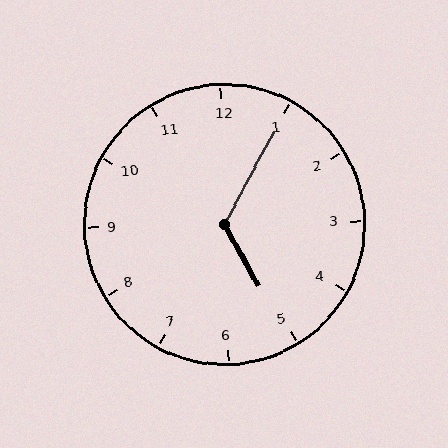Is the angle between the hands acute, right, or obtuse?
It is obtuse.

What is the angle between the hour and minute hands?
Approximately 122 degrees.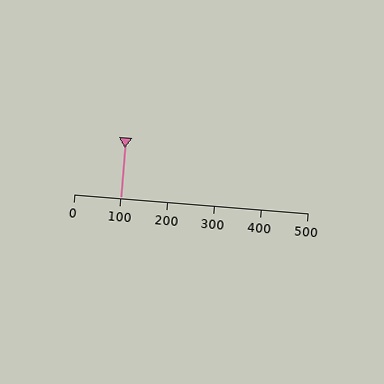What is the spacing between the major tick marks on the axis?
The major ticks are spaced 100 apart.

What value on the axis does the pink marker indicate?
The marker indicates approximately 100.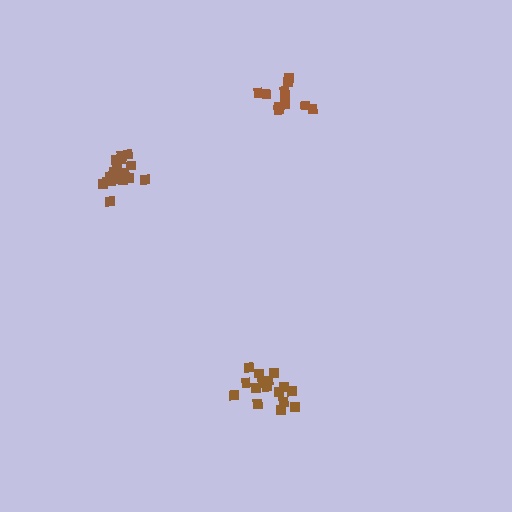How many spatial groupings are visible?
There are 3 spatial groupings.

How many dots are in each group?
Group 1: 11 dots, Group 2: 16 dots, Group 3: 17 dots (44 total).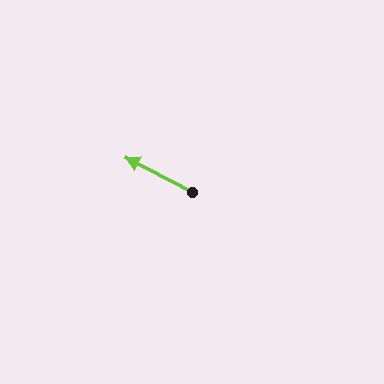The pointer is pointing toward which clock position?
Roughly 10 o'clock.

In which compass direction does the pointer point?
Northwest.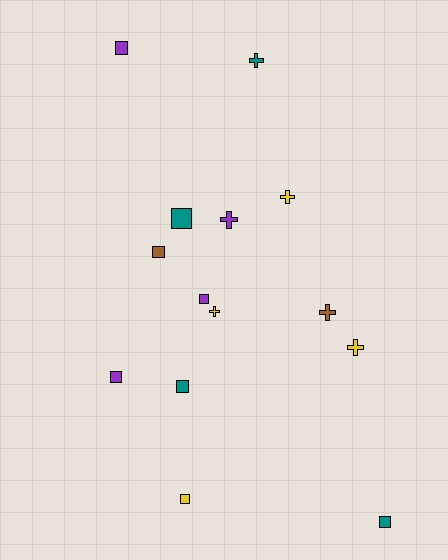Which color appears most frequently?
Purple, with 4 objects.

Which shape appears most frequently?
Square, with 8 objects.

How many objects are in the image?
There are 14 objects.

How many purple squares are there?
There are 3 purple squares.